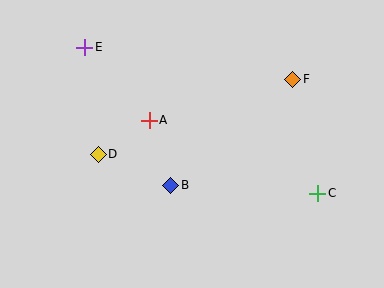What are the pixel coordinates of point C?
Point C is at (318, 193).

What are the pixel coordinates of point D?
Point D is at (98, 154).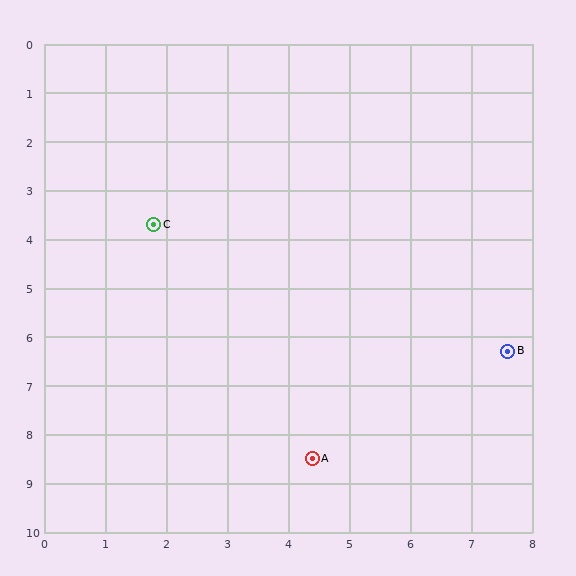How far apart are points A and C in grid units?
Points A and C are about 5.5 grid units apart.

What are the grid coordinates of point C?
Point C is at approximately (1.8, 3.7).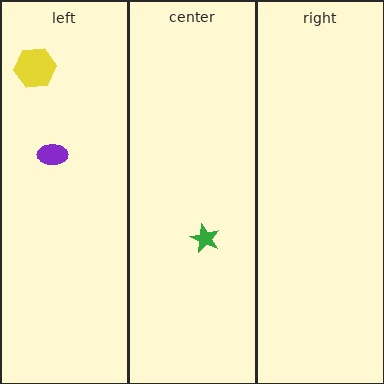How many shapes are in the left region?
2.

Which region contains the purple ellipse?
The left region.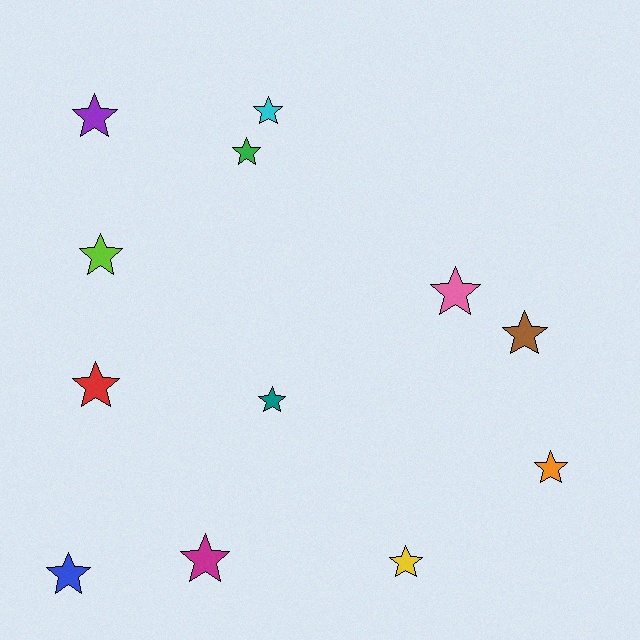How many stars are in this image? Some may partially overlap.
There are 12 stars.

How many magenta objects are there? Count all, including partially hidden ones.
There is 1 magenta object.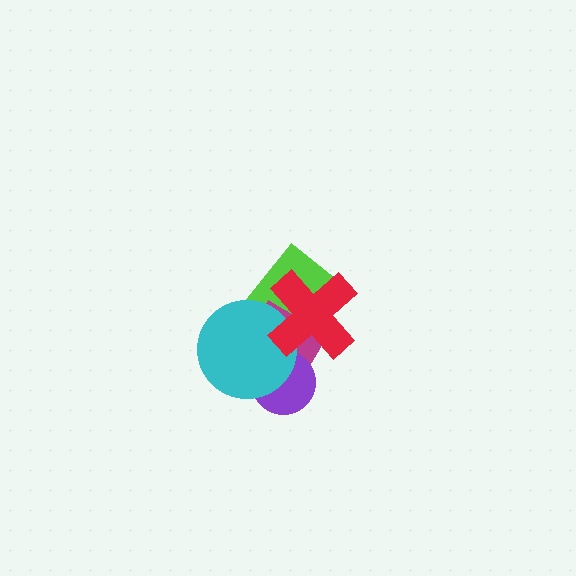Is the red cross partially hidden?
No, no other shape covers it.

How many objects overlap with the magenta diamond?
4 objects overlap with the magenta diamond.